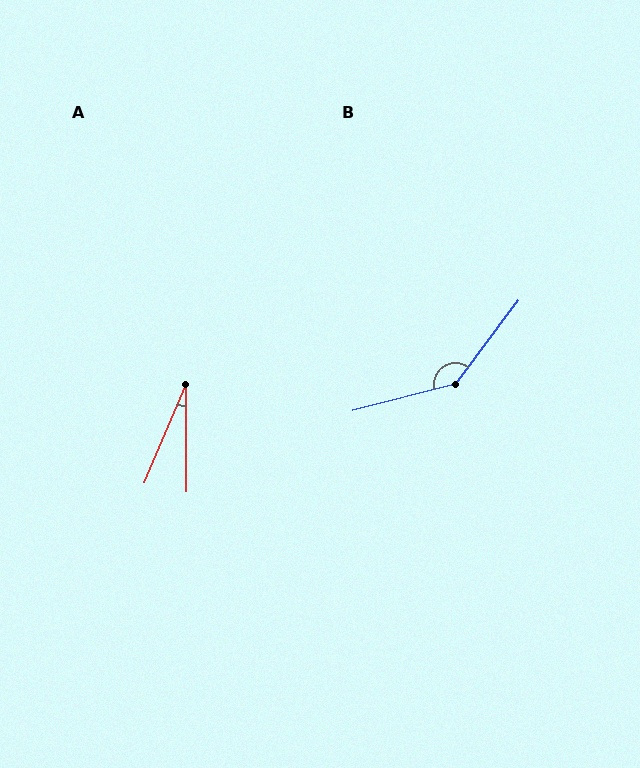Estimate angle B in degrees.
Approximately 142 degrees.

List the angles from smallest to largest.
A (23°), B (142°).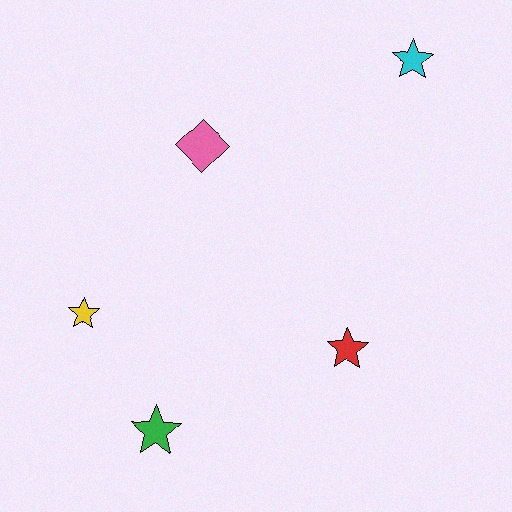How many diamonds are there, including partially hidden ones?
There is 1 diamond.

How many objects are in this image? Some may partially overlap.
There are 5 objects.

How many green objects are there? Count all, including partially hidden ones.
There is 1 green object.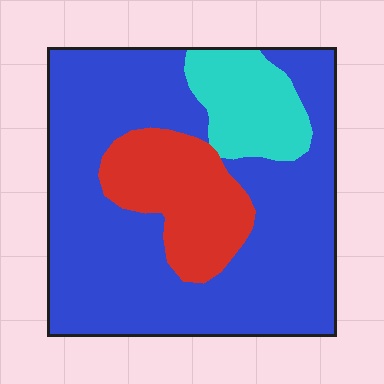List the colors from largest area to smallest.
From largest to smallest: blue, red, cyan.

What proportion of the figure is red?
Red covers 18% of the figure.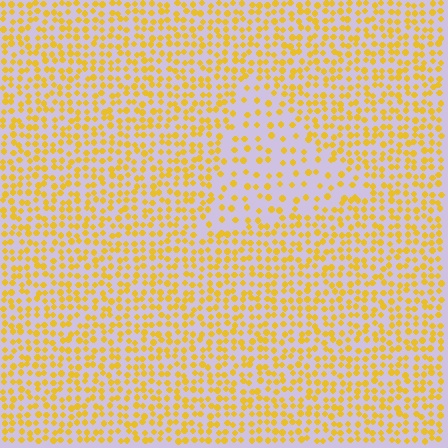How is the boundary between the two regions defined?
The boundary is defined by a change in element density (approximately 2.1x ratio). All elements are the same color, size, and shape.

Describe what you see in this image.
The image contains small yellow elements arranged at two different densities. A triangle-shaped region is visible where the elements are less densely packed than the surrounding area.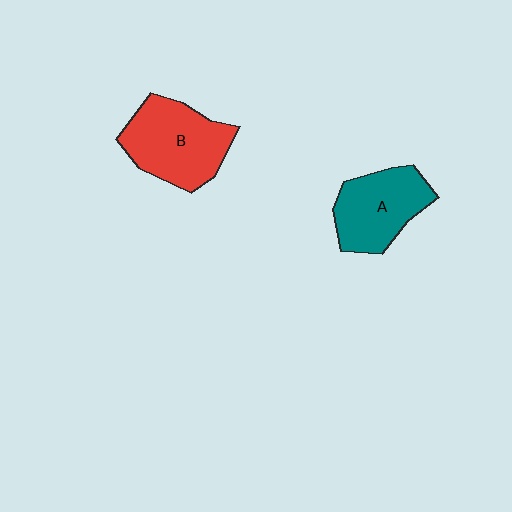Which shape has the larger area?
Shape B (red).